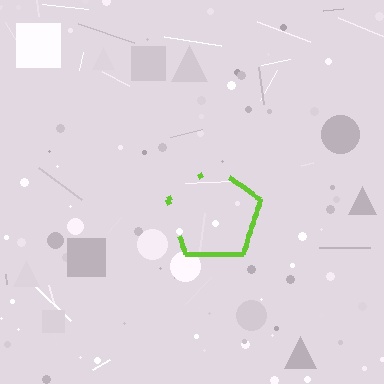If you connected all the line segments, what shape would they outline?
They would outline a pentagon.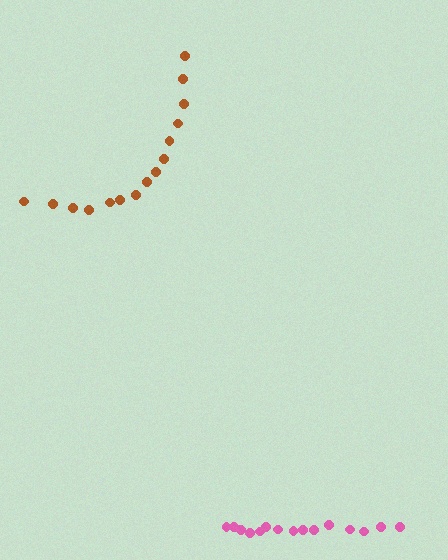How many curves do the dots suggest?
There are 2 distinct paths.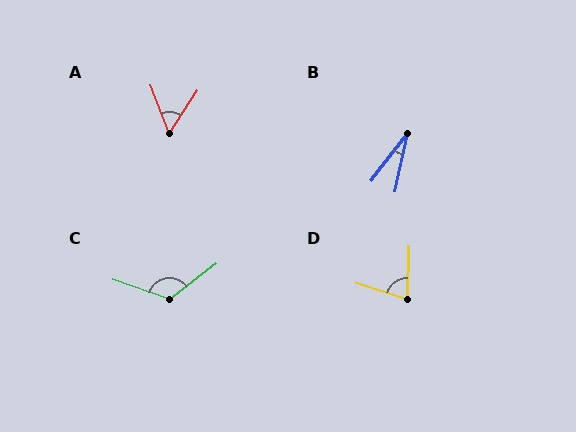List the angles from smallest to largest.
B (26°), A (54°), D (74°), C (124°).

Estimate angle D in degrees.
Approximately 74 degrees.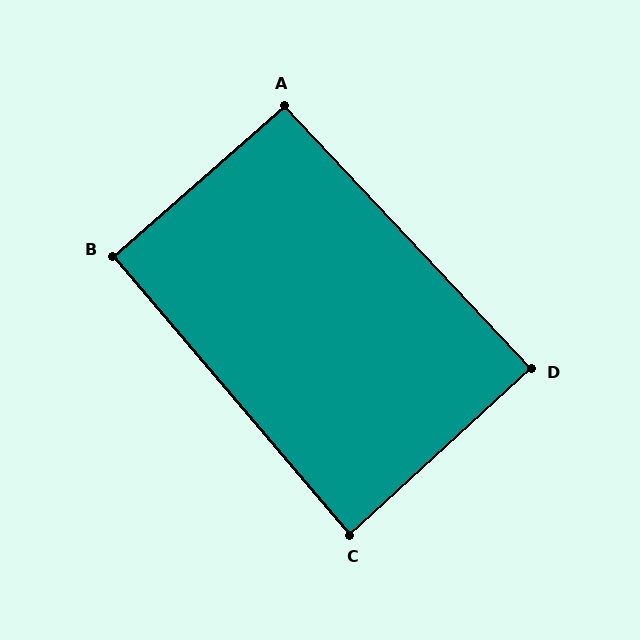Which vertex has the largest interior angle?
A, at approximately 92 degrees.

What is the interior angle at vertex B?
Approximately 91 degrees (approximately right).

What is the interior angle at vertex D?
Approximately 89 degrees (approximately right).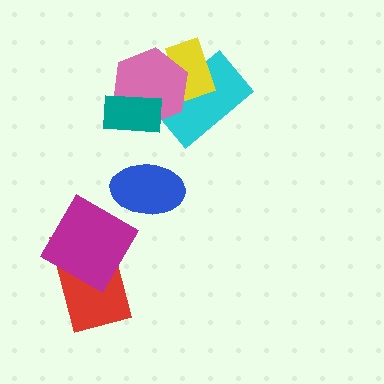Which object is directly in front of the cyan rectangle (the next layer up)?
The yellow rectangle is directly in front of the cyan rectangle.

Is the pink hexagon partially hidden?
Yes, it is partially covered by another shape.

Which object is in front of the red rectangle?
The magenta square is in front of the red rectangle.